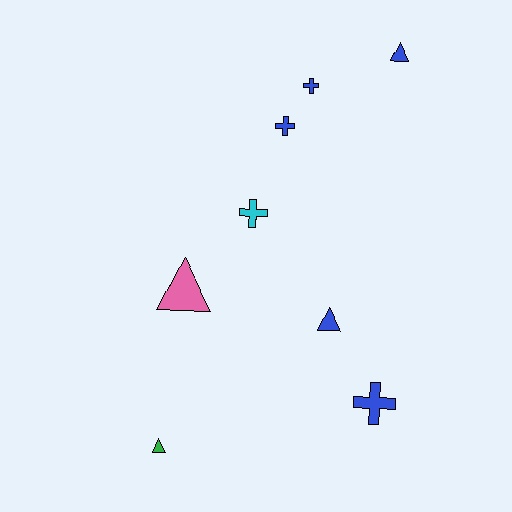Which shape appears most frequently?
Triangle, with 4 objects.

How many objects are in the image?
There are 8 objects.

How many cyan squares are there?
There are no cyan squares.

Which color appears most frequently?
Blue, with 5 objects.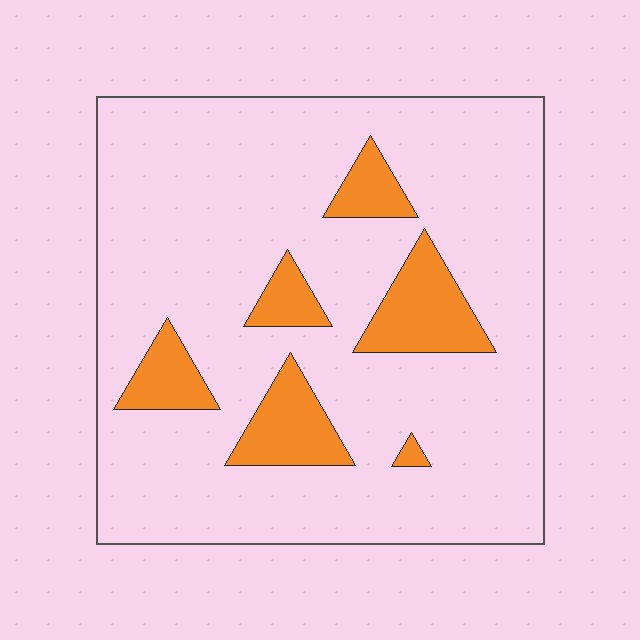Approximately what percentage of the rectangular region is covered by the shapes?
Approximately 15%.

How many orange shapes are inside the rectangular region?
6.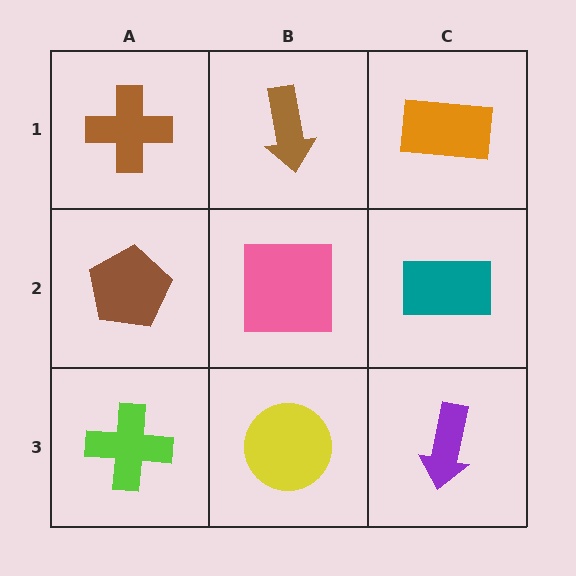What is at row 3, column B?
A yellow circle.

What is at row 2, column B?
A pink square.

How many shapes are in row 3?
3 shapes.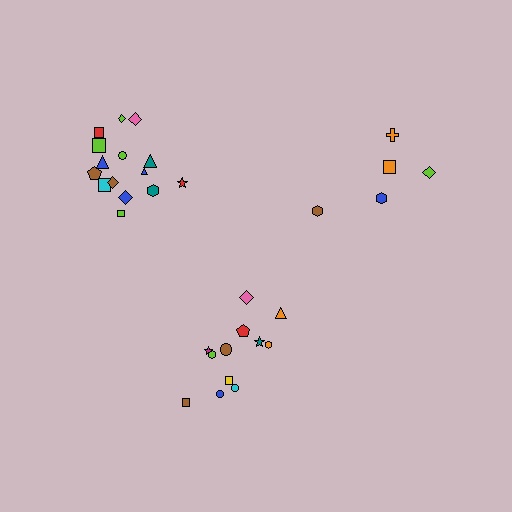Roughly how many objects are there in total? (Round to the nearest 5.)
Roughly 30 objects in total.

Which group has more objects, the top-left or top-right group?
The top-left group.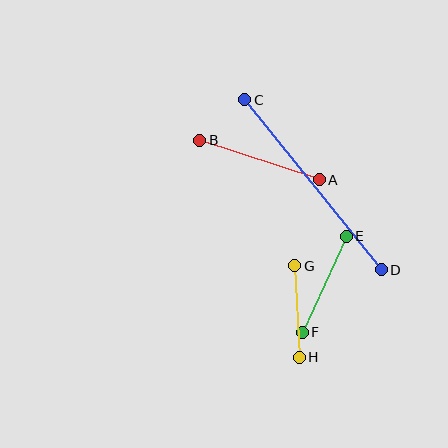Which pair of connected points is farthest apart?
Points C and D are farthest apart.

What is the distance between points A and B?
The distance is approximately 126 pixels.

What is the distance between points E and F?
The distance is approximately 106 pixels.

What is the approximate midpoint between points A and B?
The midpoint is at approximately (259, 160) pixels.